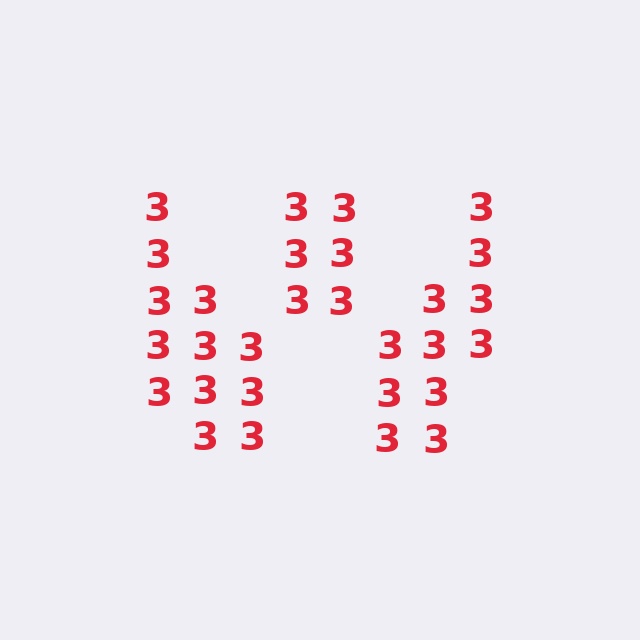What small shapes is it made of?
It is made of small digit 3's.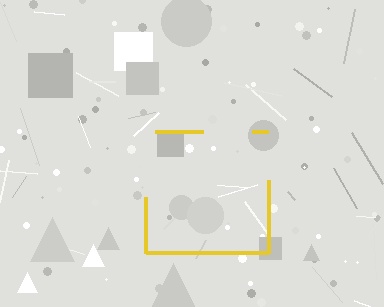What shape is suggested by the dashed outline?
The dashed outline suggests a square.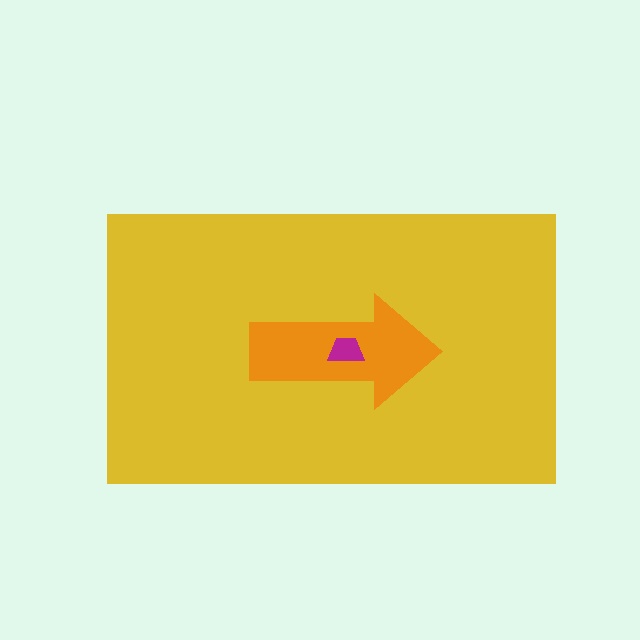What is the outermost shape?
The yellow rectangle.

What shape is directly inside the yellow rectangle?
The orange arrow.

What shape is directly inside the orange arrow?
The magenta trapezoid.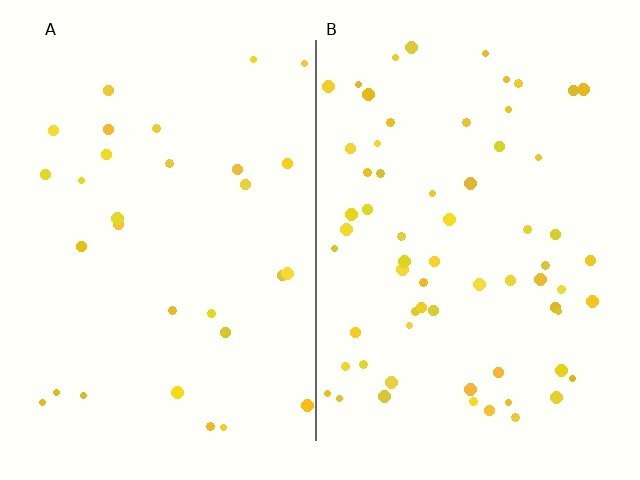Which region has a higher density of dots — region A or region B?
B (the right).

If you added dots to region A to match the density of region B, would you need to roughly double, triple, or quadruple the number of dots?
Approximately double.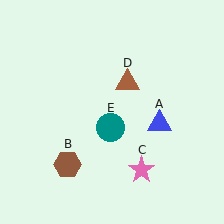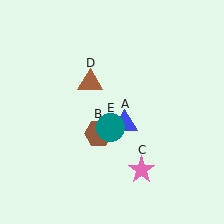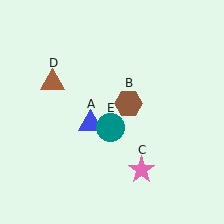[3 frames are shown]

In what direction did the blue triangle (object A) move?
The blue triangle (object A) moved left.